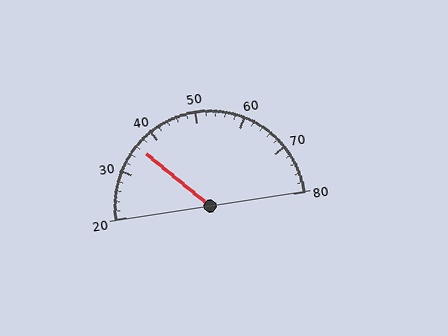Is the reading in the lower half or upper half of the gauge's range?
The reading is in the lower half of the range (20 to 80).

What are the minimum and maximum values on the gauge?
The gauge ranges from 20 to 80.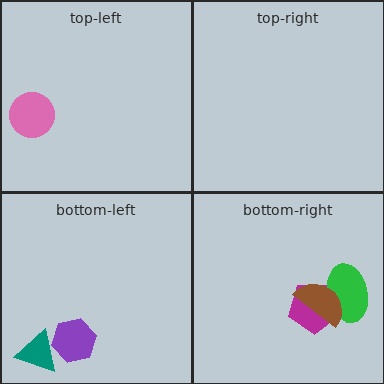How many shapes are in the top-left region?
1.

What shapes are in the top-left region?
The pink circle.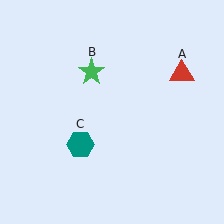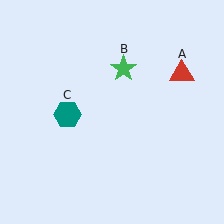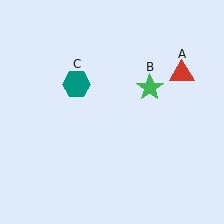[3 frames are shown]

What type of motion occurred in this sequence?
The green star (object B), teal hexagon (object C) rotated clockwise around the center of the scene.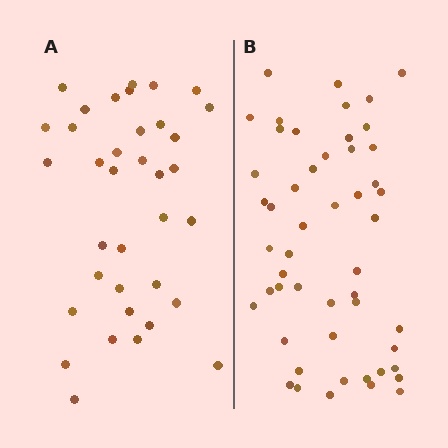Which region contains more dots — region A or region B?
Region B (the right region) has more dots.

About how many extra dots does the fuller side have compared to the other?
Region B has approximately 15 more dots than region A.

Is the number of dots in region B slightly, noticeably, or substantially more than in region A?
Region B has noticeably more, but not dramatically so. The ratio is roughly 1.4 to 1.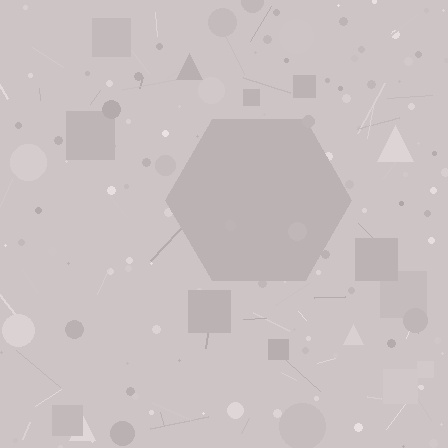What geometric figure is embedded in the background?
A hexagon is embedded in the background.